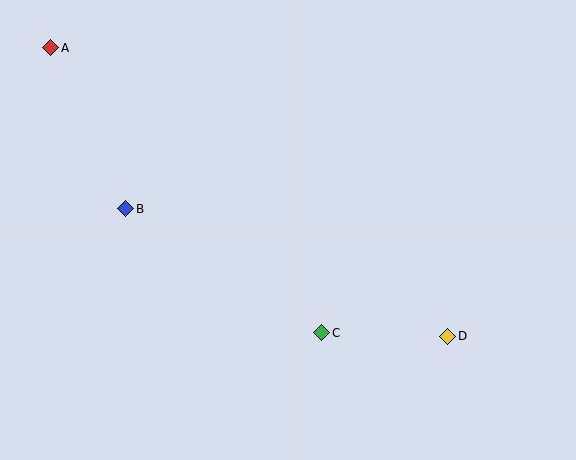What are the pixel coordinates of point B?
Point B is at (126, 209).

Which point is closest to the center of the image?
Point C at (322, 333) is closest to the center.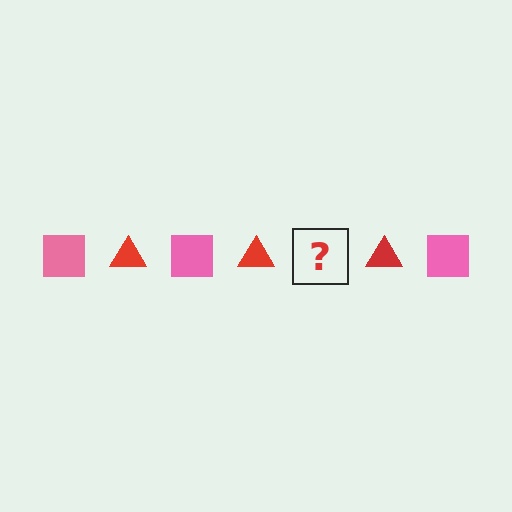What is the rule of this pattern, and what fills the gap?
The rule is that the pattern alternates between pink square and red triangle. The gap should be filled with a pink square.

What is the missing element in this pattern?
The missing element is a pink square.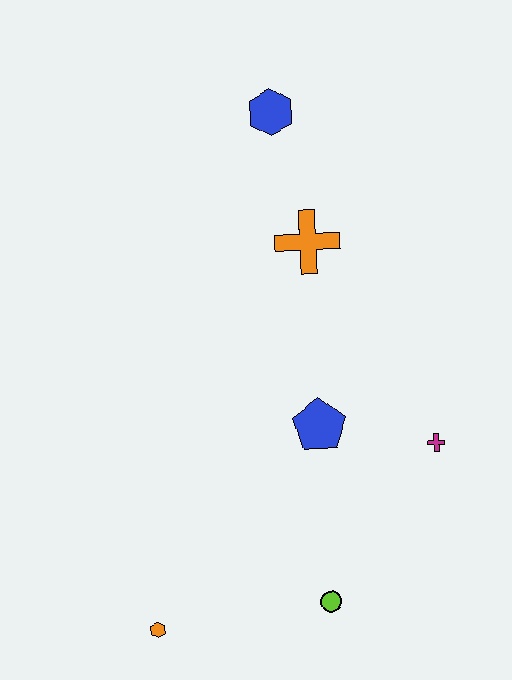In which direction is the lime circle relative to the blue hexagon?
The lime circle is below the blue hexagon.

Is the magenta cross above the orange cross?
No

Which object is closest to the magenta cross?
The blue pentagon is closest to the magenta cross.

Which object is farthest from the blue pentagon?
The blue hexagon is farthest from the blue pentagon.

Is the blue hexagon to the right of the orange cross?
No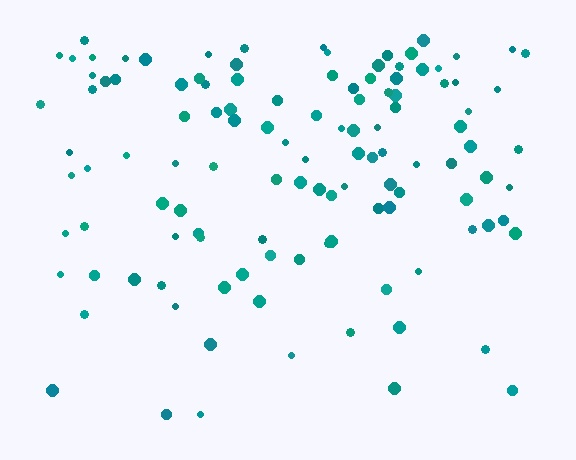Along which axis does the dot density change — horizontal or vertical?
Vertical.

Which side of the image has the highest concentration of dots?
The top.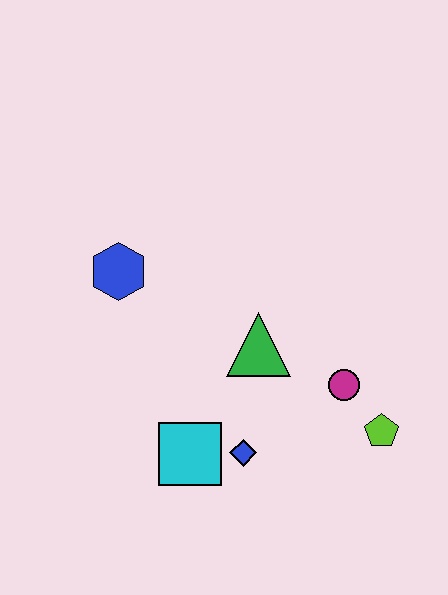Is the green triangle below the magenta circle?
No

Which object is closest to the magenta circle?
The lime pentagon is closest to the magenta circle.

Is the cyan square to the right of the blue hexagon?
Yes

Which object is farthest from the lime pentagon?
The blue hexagon is farthest from the lime pentagon.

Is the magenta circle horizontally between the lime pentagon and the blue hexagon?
Yes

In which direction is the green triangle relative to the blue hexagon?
The green triangle is to the right of the blue hexagon.